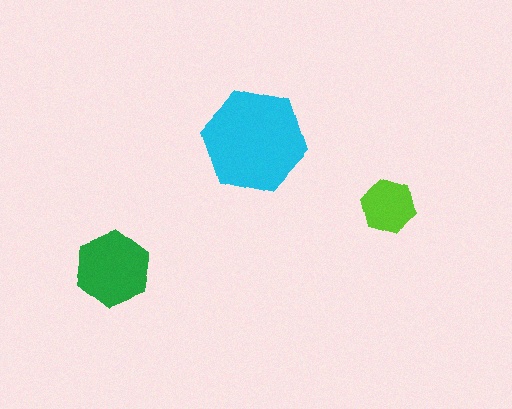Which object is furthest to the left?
The green hexagon is leftmost.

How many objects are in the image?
There are 3 objects in the image.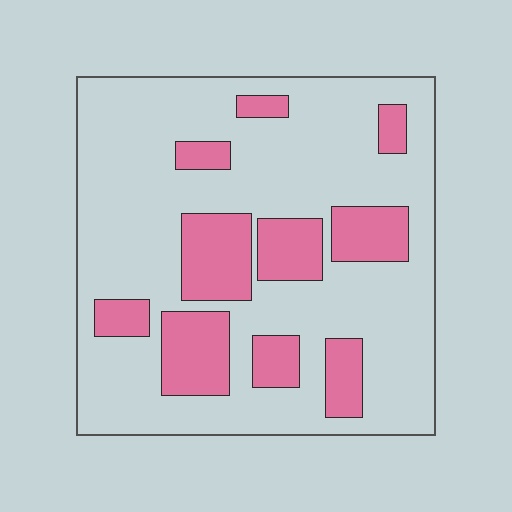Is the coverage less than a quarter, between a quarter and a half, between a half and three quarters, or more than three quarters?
Between a quarter and a half.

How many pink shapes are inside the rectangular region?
10.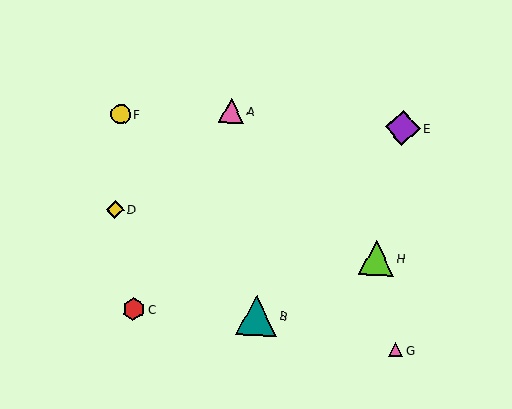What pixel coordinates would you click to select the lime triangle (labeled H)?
Click at (376, 258) to select the lime triangle H.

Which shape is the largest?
The teal triangle (labeled B) is the largest.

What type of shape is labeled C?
Shape C is a red hexagon.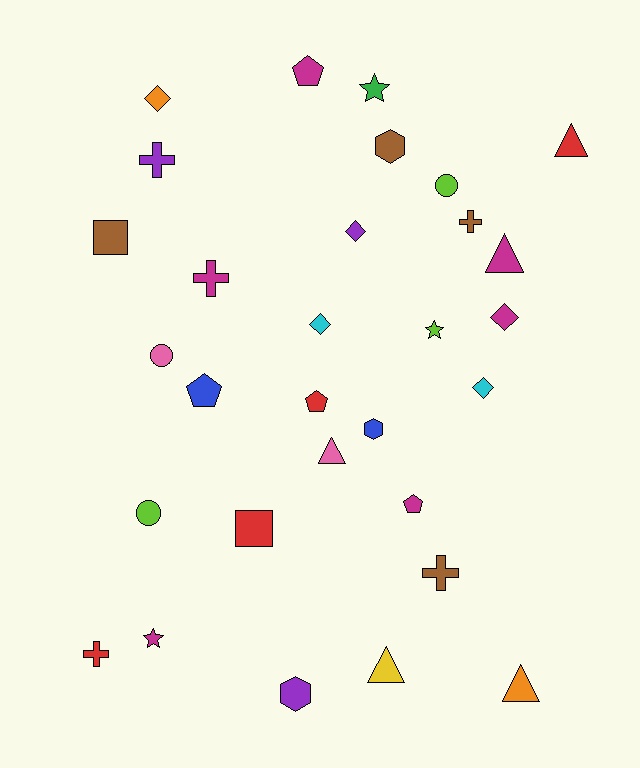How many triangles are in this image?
There are 5 triangles.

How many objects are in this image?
There are 30 objects.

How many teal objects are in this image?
There are no teal objects.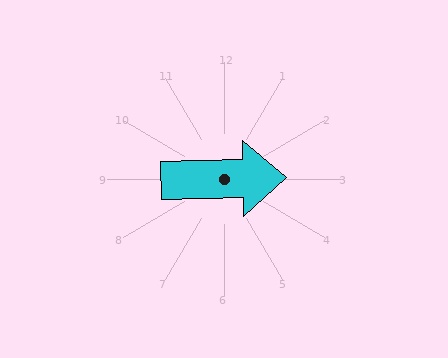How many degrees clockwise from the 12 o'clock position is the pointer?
Approximately 89 degrees.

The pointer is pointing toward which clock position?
Roughly 3 o'clock.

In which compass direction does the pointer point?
East.